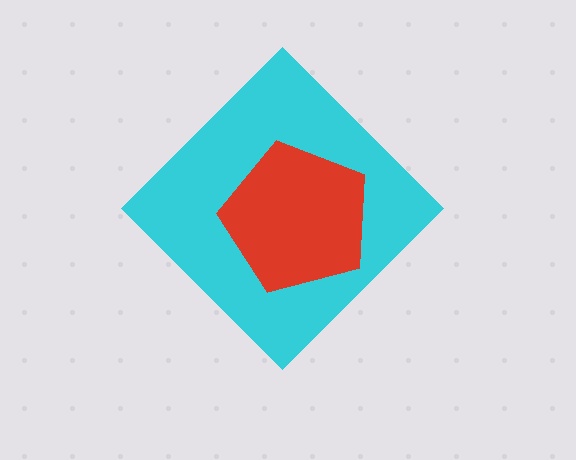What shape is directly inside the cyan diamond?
The red pentagon.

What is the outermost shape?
The cyan diamond.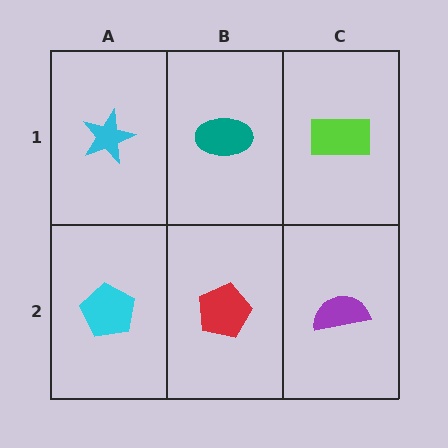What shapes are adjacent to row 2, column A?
A cyan star (row 1, column A), a red pentagon (row 2, column B).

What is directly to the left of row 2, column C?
A red pentagon.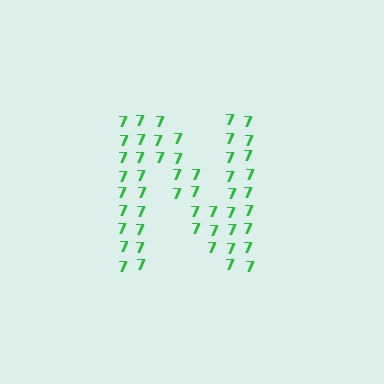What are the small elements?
The small elements are digit 7's.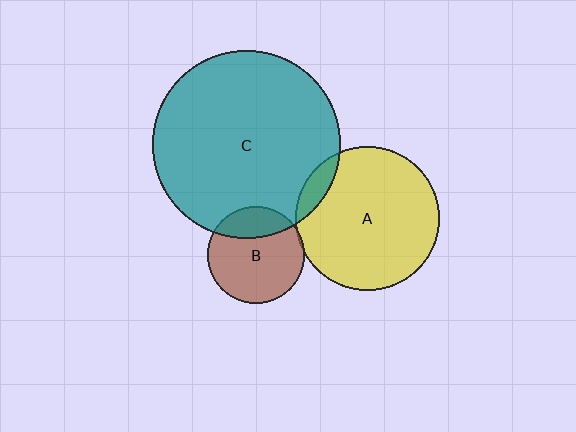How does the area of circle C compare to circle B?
Approximately 3.8 times.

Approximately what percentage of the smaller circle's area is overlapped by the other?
Approximately 25%.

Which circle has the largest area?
Circle C (teal).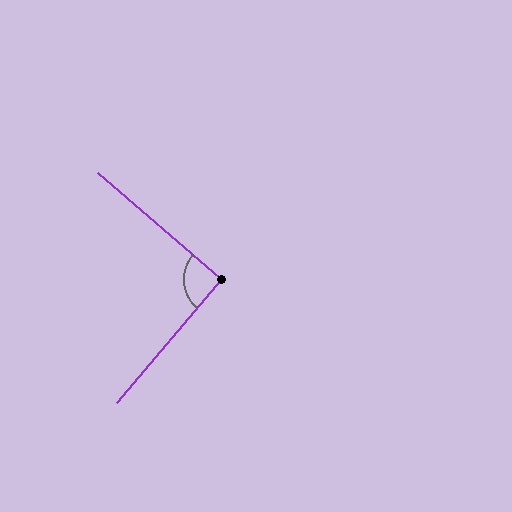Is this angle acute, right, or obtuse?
It is approximately a right angle.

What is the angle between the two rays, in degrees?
Approximately 91 degrees.